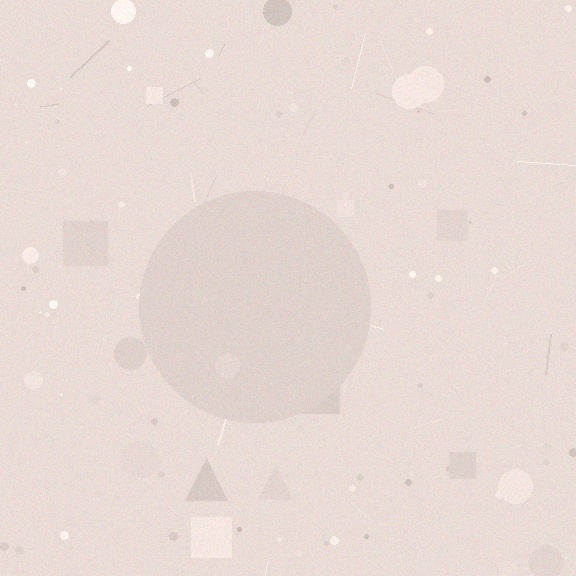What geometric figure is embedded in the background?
A circle is embedded in the background.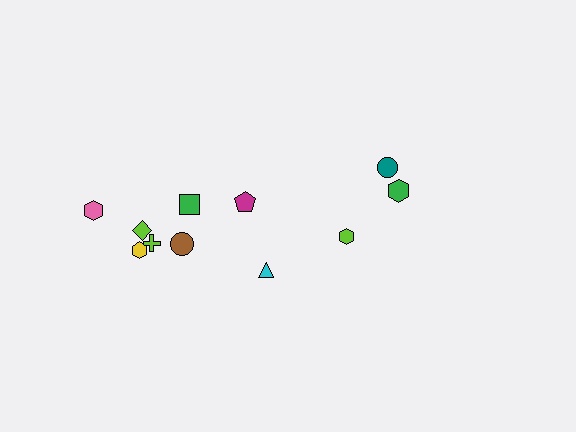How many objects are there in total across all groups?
There are 11 objects.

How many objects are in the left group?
There are 8 objects.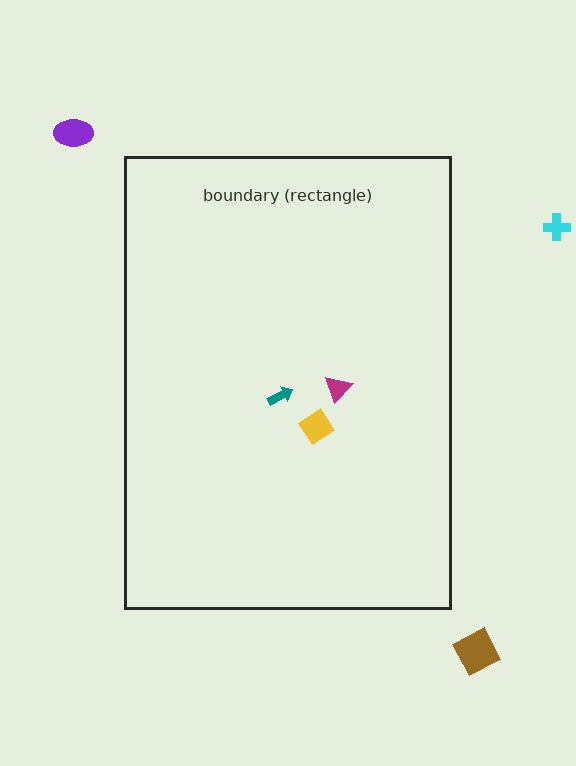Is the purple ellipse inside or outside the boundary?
Outside.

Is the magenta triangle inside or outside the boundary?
Inside.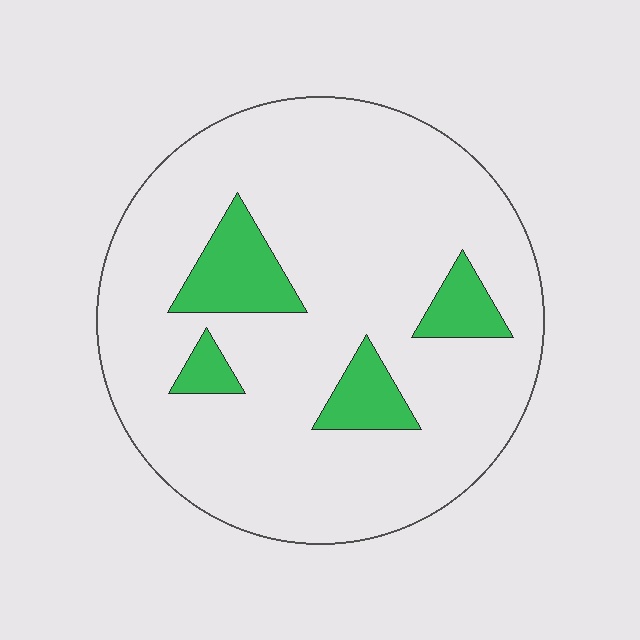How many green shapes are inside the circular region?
4.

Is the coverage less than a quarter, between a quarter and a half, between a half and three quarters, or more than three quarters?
Less than a quarter.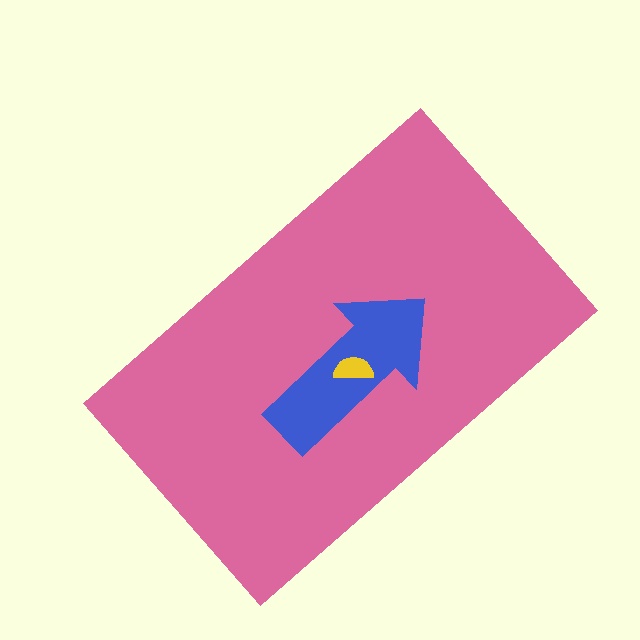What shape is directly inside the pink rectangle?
The blue arrow.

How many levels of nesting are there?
3.